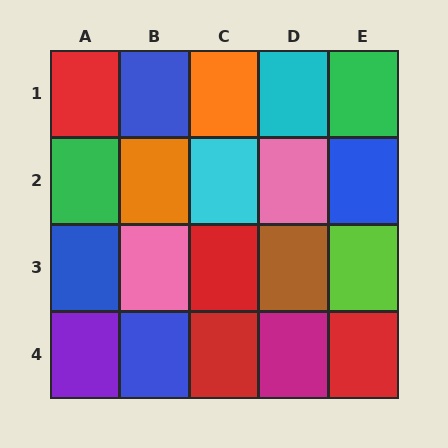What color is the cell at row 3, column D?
Brown.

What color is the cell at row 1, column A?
Red.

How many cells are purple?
1 cell is purple.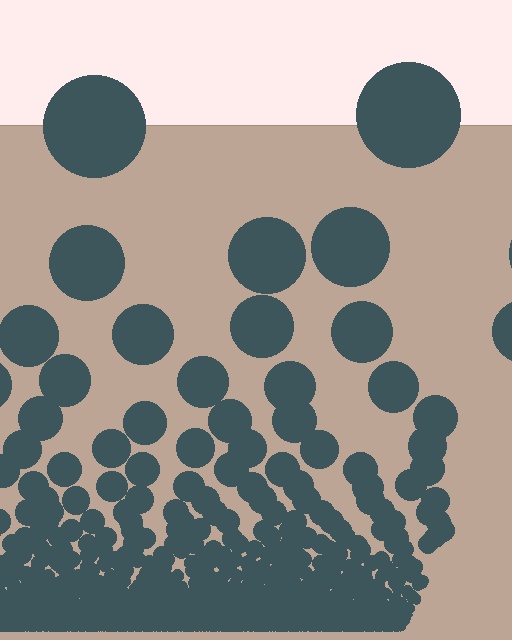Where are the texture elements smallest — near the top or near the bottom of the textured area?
Near the bottom.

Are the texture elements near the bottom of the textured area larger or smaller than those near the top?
Smaller. The gradient is inverted — elements near the bottom are smaller and denser.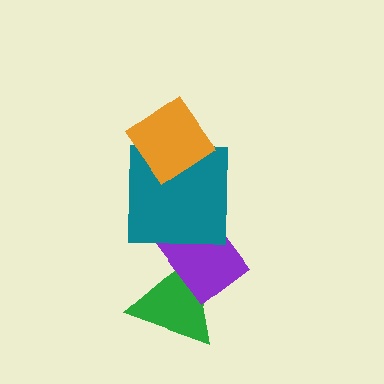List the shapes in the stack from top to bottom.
From top to bottom: the orange diamond, the teal square, the purple rectangle, the green triangle.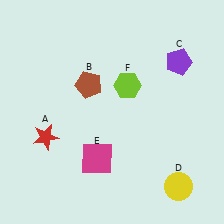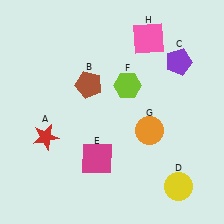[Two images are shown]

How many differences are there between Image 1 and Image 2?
There are 2 differences between the two images.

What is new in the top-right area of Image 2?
A pink square (H) was added in the top-right area of Image 2.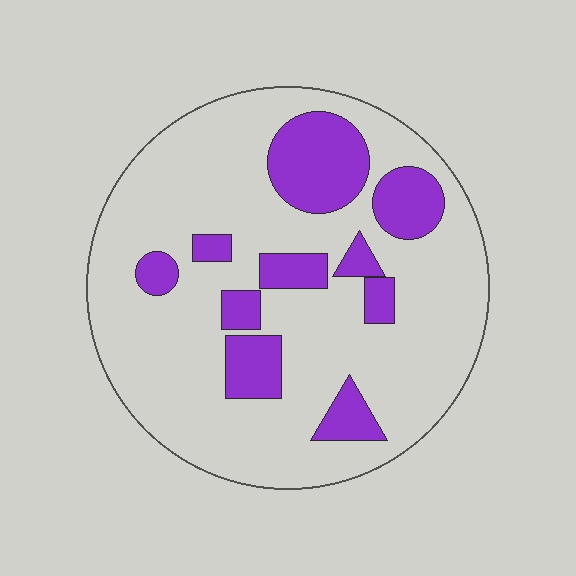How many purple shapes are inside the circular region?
10.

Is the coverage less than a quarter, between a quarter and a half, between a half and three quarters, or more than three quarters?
Less than a quarter.